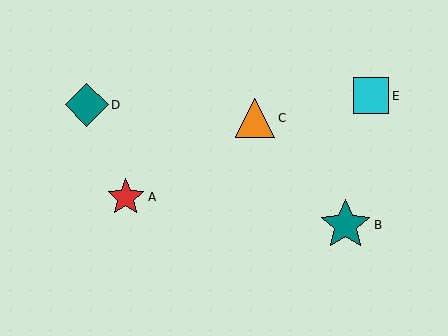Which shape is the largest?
The teal star (labeled B) is the largest.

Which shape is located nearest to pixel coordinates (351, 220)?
The teal star (labeled B) at (345, 225) is nearest to that location.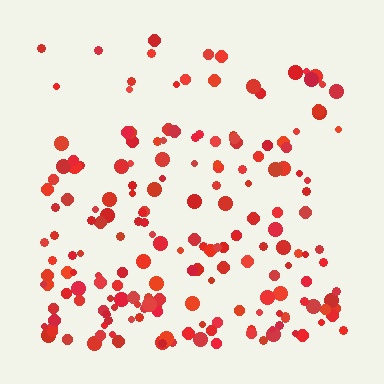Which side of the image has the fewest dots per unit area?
The top.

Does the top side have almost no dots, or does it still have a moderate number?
Still a moderate number, just noticeably fewer than the bottom.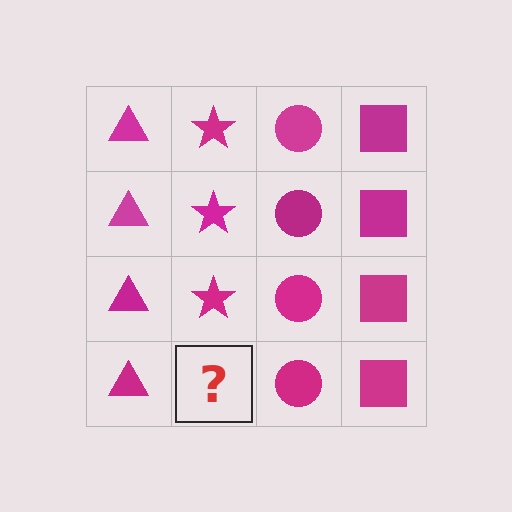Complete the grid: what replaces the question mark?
The question mark should be replaced with a magenta star.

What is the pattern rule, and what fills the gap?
The rule is that each column has a consistent shape. The gap should be filled with a magenta star.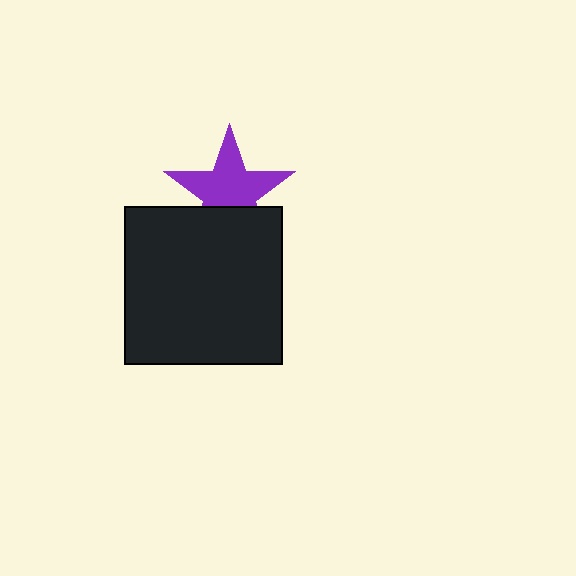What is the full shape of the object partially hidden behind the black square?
The partially hidden object is a purple star.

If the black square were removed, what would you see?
You would see the complete purple star.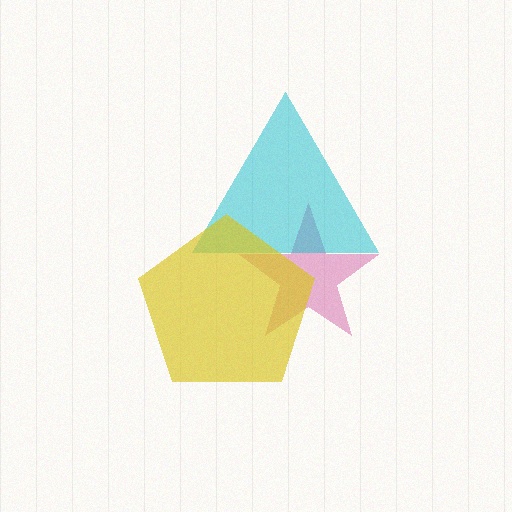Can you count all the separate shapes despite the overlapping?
Yes, there are 3 separate shapes.